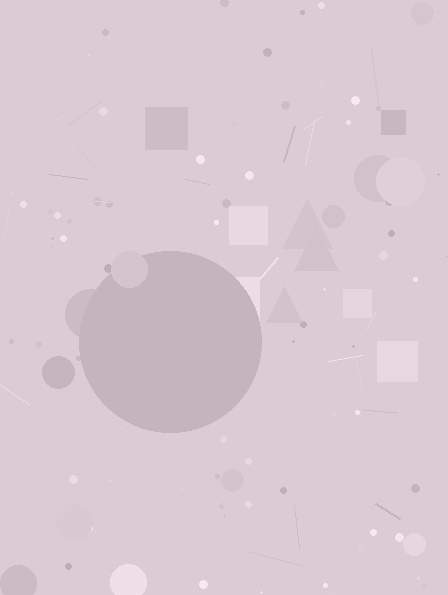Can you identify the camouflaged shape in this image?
The camouflaged shape is a circle.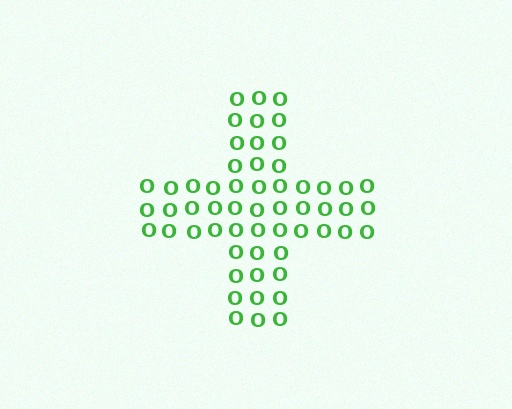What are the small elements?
The small elements are letter O's.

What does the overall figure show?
The overall figure shows a cross.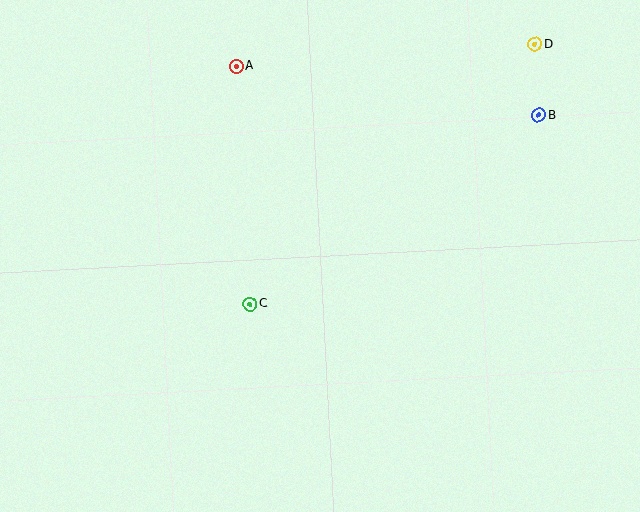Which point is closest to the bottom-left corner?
Point C is closest to the bottom-left corner.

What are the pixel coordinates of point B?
Point B is at (539, 115).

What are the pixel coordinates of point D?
Point D is at (535, 45).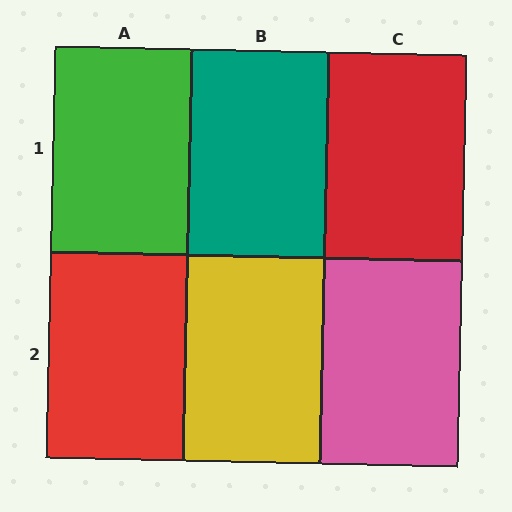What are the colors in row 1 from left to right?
Green, teal, red.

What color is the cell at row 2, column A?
Red.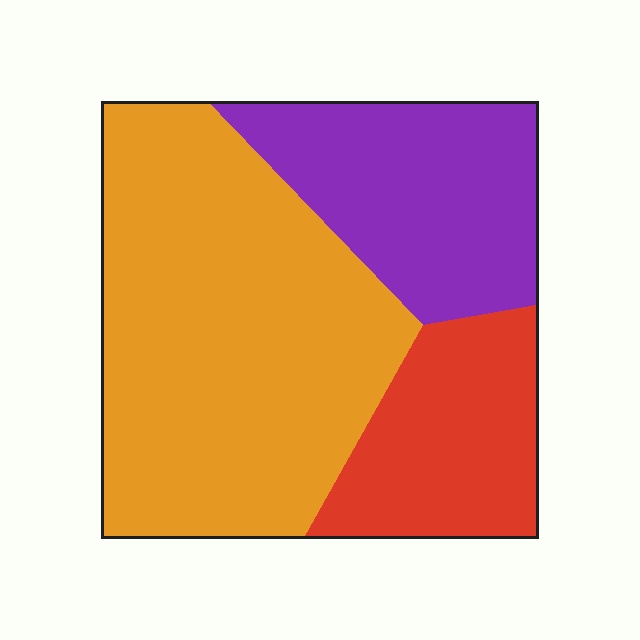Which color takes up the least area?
Red, at roughly 20%.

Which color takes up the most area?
Orange, at roughly 55%.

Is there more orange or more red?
Orange.